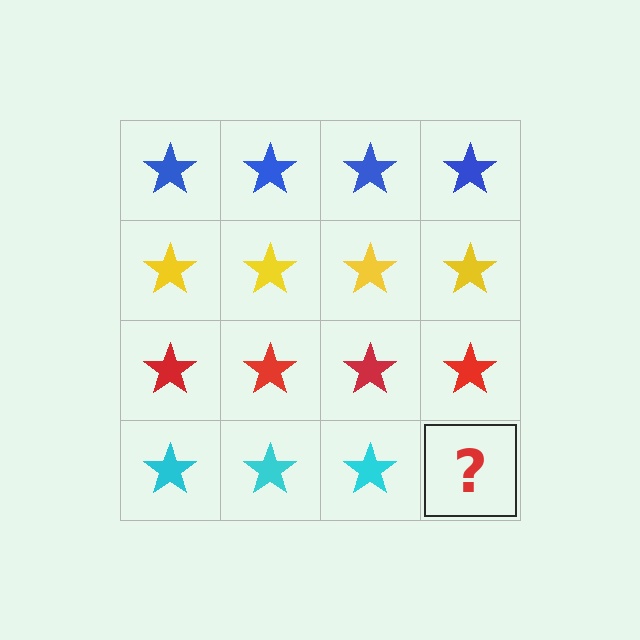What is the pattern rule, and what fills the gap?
The rule is that each row has a consistent color. The gap should be filled with a cyan star.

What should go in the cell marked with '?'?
The missing cell should contain a cyan star.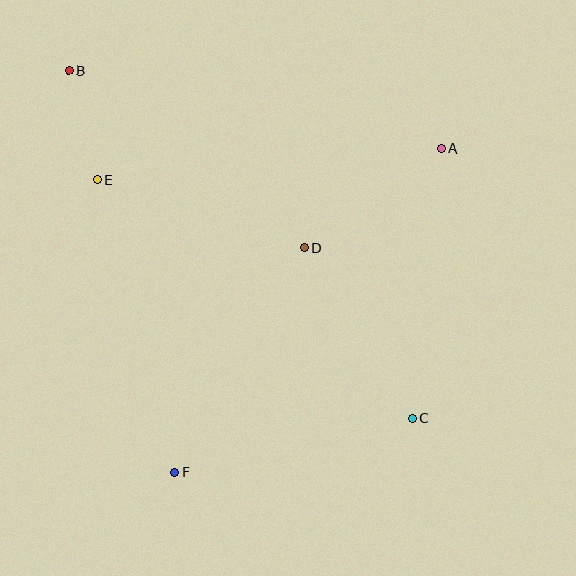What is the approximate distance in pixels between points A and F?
The distance between A and F is approximately 419 pixels.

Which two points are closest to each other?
Points B and E are closest to each other.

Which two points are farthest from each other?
Points B and C are farthest from each other.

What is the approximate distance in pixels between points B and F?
The distance between B and F is approximately 415 pixels.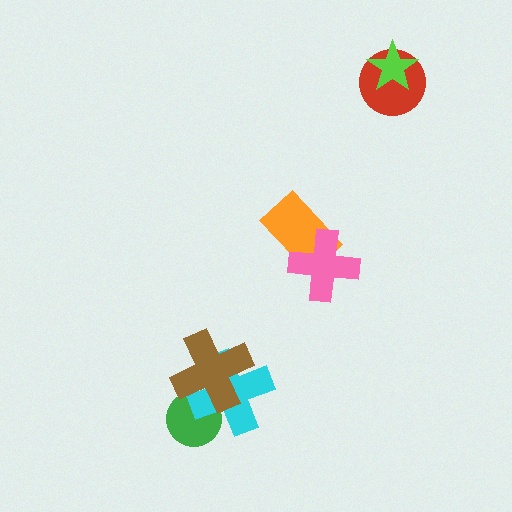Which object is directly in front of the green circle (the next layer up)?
The cyan cross is directly in front of the green circle.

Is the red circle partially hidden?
Yes, it is partially covered by another shape.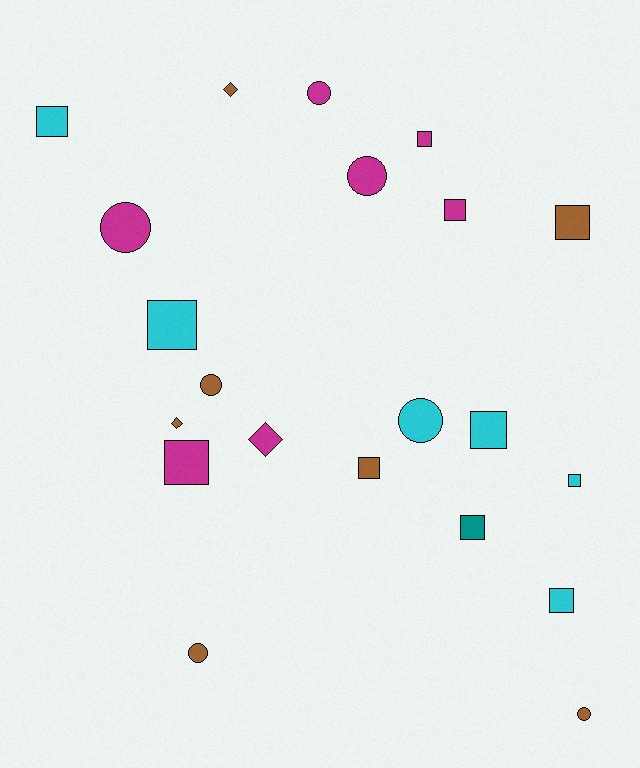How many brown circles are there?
There are 3 brown circles.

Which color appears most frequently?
Magenta, with 7 objects.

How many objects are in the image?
There are 21 objects.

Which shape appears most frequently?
Square, with 11 objects.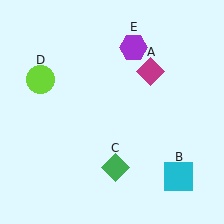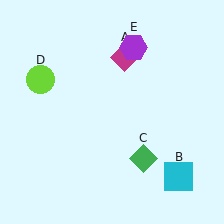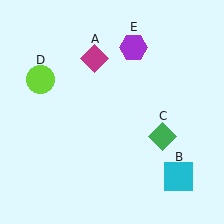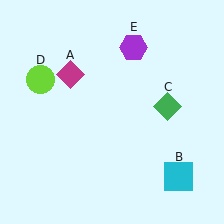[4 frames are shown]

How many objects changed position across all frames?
2 objects changed position: magenta diamond (object A), green diamond (object C).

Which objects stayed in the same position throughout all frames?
Cyan square (object B) and lime circle (object D) and purple hexagon (object E) remained stationary.